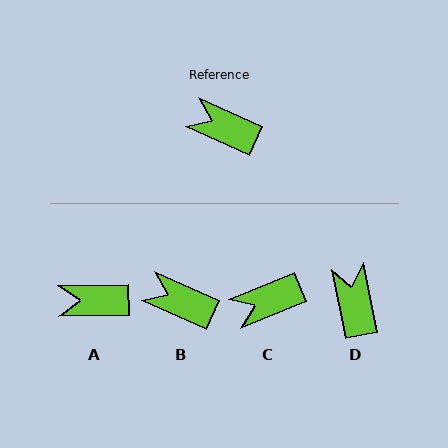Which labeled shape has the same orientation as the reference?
B.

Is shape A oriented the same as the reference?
No, it is off by about 25 degrees.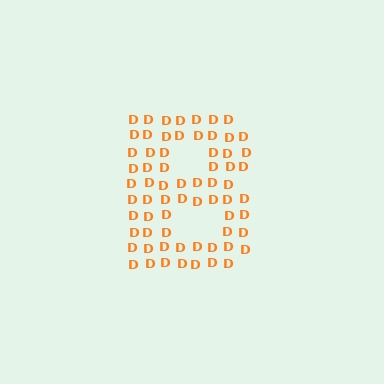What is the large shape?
The large shape is the letter B.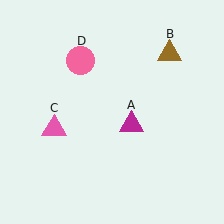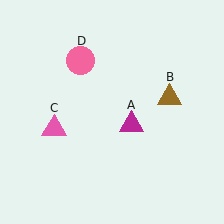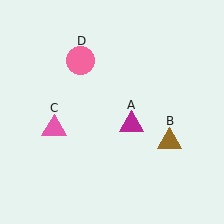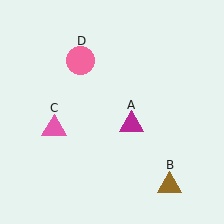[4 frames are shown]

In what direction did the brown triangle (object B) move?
The brown triangle (object B) moved down.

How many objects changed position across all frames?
1 object changed position: brown triangle (object B).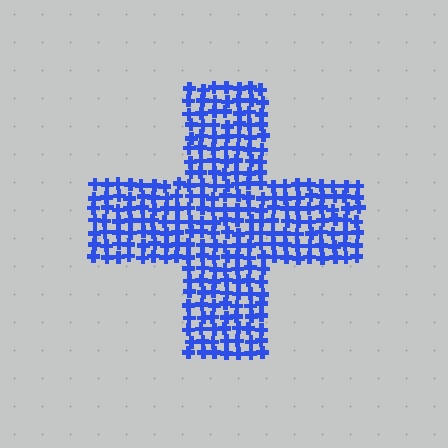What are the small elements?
The small elements are crosses.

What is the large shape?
The large shape is a cross.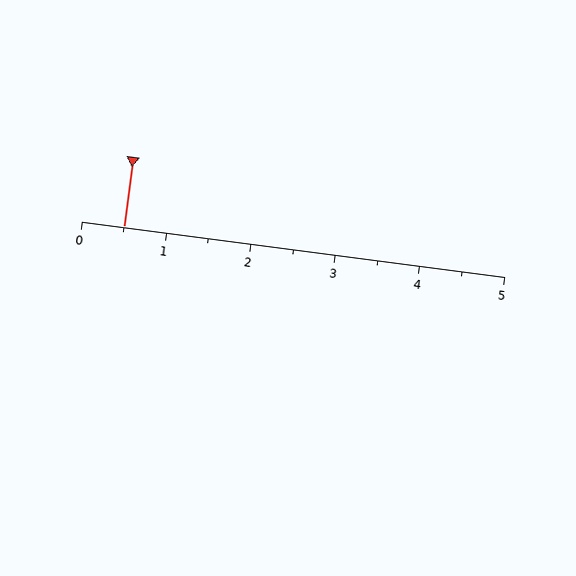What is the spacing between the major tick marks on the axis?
The major ticks are spaced 1 apart.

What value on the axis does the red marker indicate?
The marker indicates approximately 0.5.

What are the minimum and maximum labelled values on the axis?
The axis runs from 0 to 5.